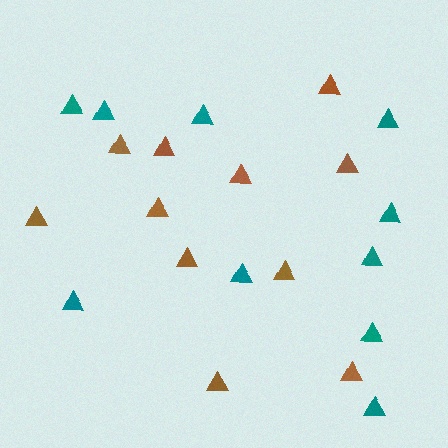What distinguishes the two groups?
There are 2 groups: one group of brown triangles (11) and one group of teal triangles (10).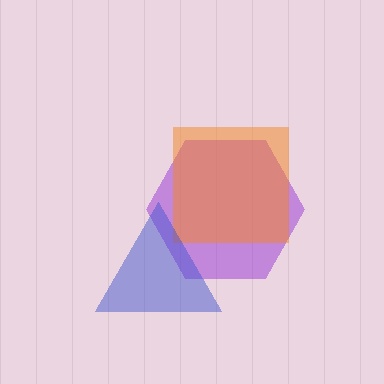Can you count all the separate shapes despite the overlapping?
Yes, there are 3 separate shapes.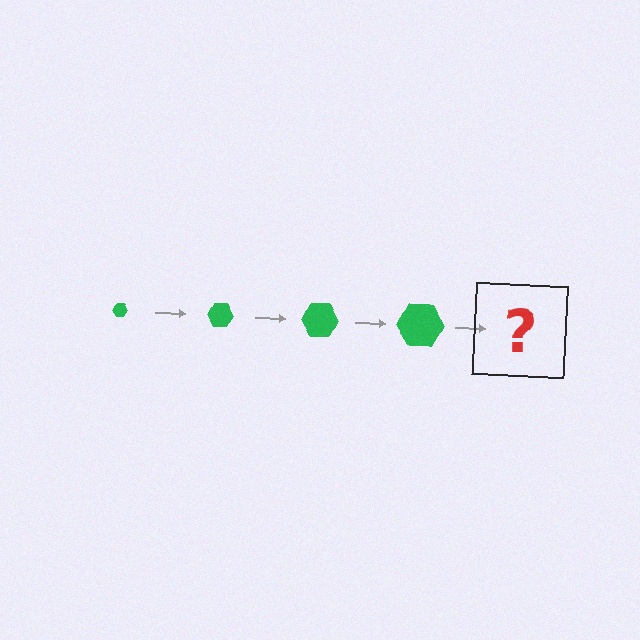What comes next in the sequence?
The next element should be a green hexagon, larger than the previous one.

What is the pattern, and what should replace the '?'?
The pattern is that the hexagon gets progressively larger each step. The '?' should be a green hexagon, larger than the previous one.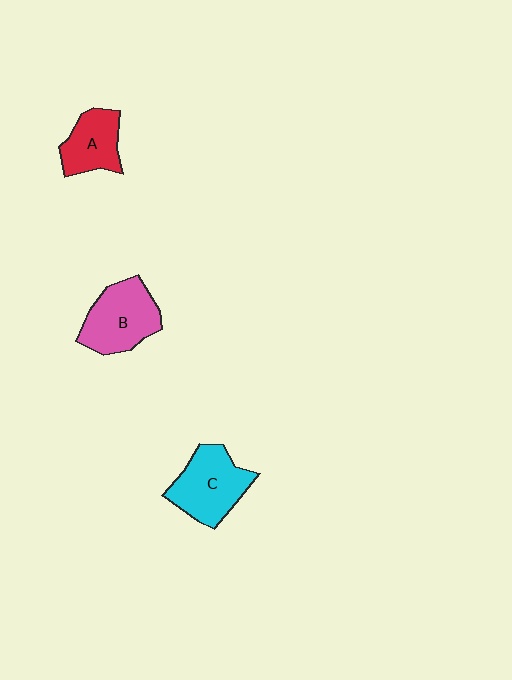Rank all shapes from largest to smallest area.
From largest to smallest: C (cyan), B (pink), A (red).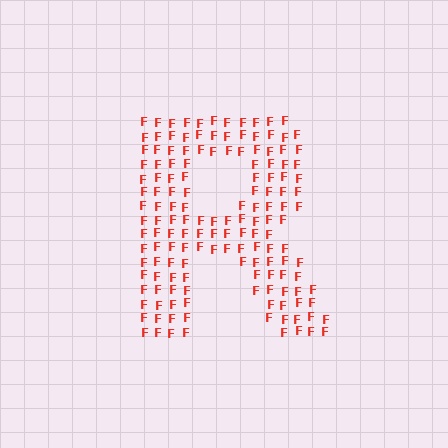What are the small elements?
The small elements are letter F's.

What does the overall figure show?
The overall figure shows the letter R.